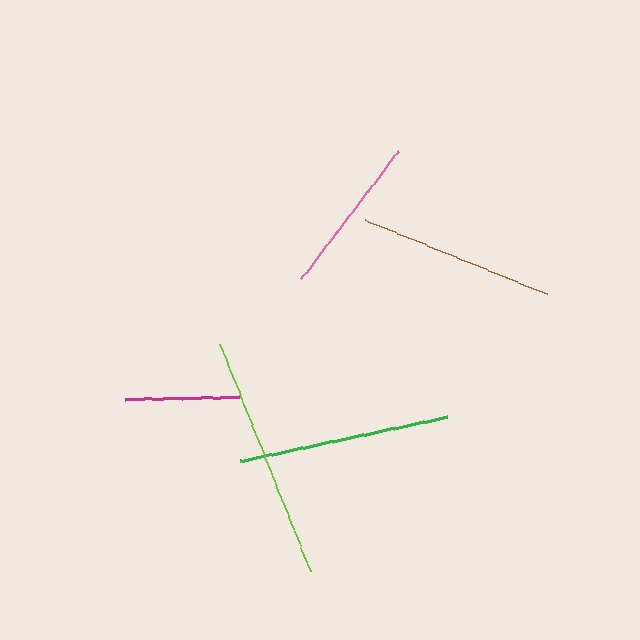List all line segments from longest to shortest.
From longest to shortest: lime, green, brown, pink, magenta.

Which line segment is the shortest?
The magenta line is the shortest at approximately 115 pixels.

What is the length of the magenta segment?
The magenta segment is approximately 115 pixels long.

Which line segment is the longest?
The lime line is the longest at approximately 245 pixels.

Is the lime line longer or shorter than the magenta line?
The lime line is longer than the magenta line.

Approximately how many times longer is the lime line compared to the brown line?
The lime line is approximately 1.2 times the length of the brown line.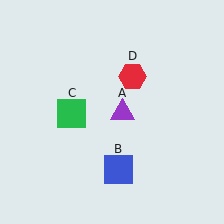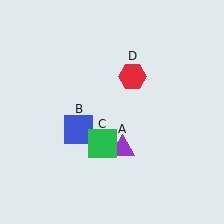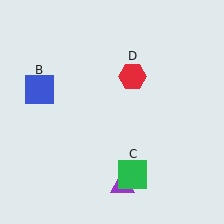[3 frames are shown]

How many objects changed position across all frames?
3 objects changed position: purple triangle (object A), blue square (object B), green square (object C).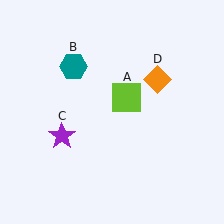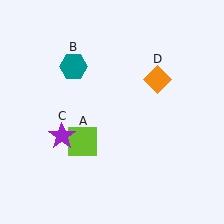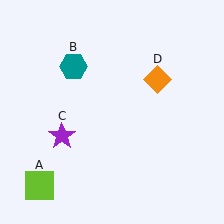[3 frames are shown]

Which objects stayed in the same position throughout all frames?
Teal hexagon (object B) and purple star (object C) and orange diamond (object D) remained stationary.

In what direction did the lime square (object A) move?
The lime square (object A) moved down and to the left.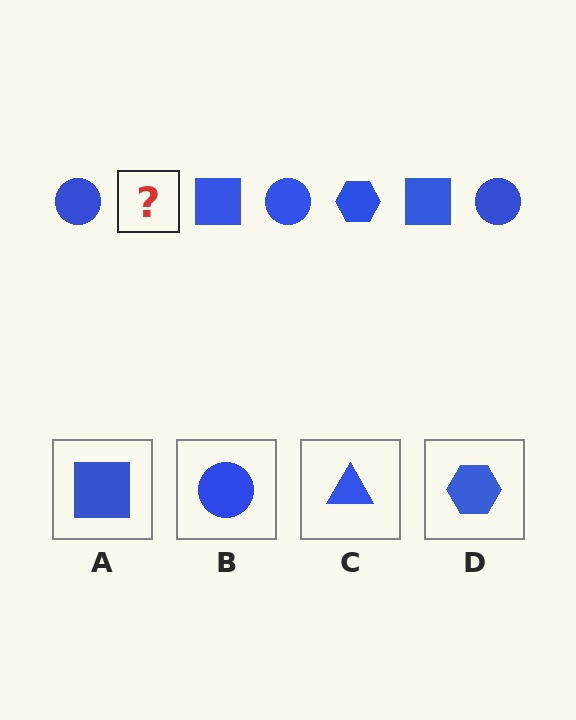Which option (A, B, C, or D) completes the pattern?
D.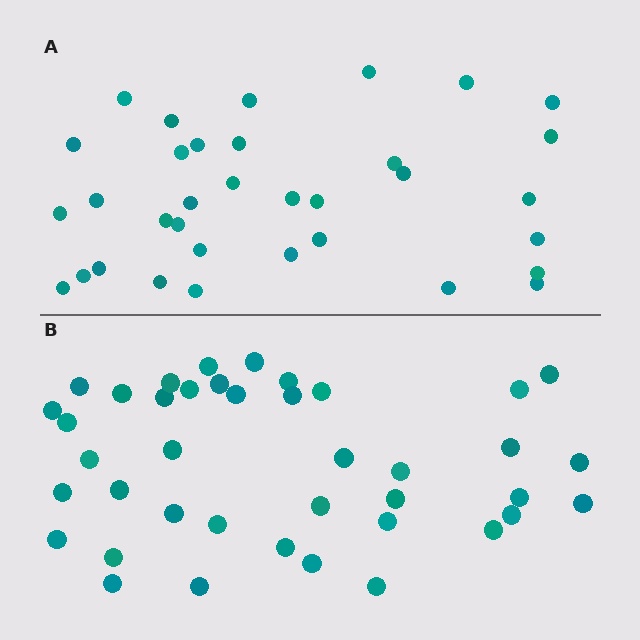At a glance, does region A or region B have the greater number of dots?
Region B (the bottom region) has more dots.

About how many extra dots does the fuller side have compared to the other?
Region B has about 6 more dots than region A.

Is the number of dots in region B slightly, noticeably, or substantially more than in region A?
Region B has only slightly more — the two regions are fairly close. The ratio is roughly 1.2 to 1.